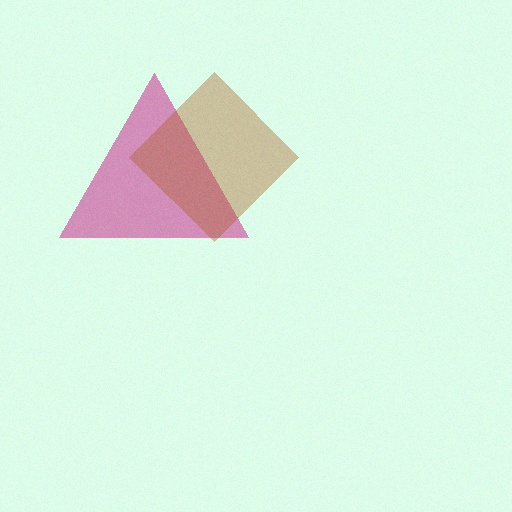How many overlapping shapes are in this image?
There are 2 overlapping shapes in the image.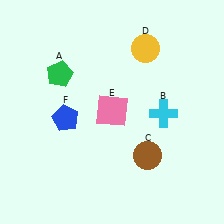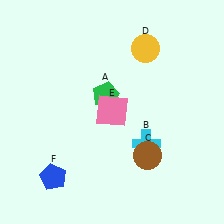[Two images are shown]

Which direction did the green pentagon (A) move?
The green pentagon (A) moved right.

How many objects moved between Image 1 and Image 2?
3 objects moved between the two images.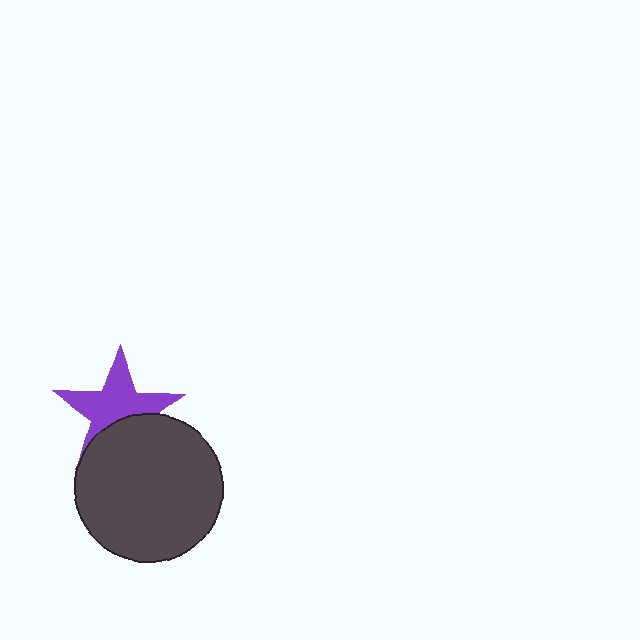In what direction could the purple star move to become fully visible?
The purple star could move up. That would shift it out from behind the dark gray circle entirely.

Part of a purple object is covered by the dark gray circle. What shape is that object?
It is a star.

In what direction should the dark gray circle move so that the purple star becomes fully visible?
The dark gray circle should move down. That is the shortest direction to clear the overlap and leave the purple star fully visible.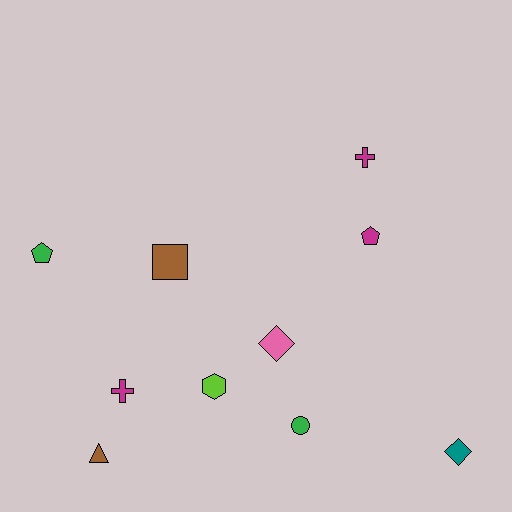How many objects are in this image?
There are 10 objects.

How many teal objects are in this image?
There is 1 teal object.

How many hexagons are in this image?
There is 1 hexagon.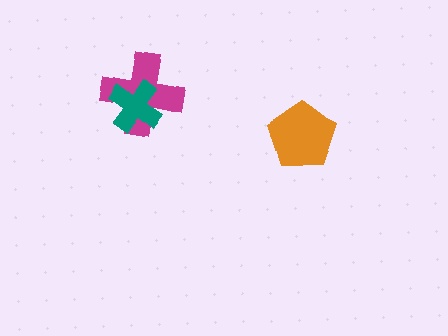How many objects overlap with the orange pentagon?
0 objects overlap with the orange pentagon.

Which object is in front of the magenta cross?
The teal cross is in front of the magenta cross.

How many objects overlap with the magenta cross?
1 object overlaps with the magenta cross.